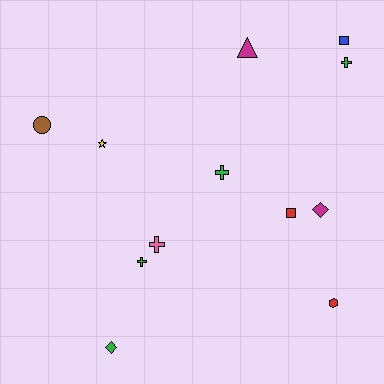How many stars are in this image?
There is 1 star.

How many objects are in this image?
There are 12 objects.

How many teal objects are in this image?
There are no teal objects.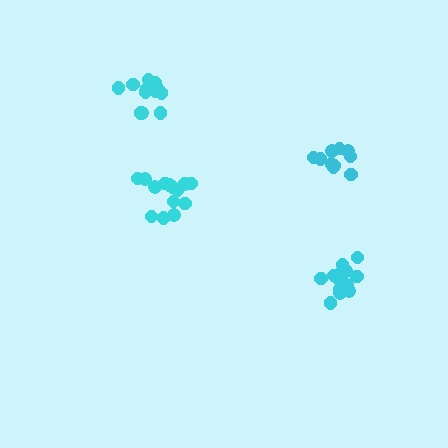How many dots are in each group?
Group 1: 14 dots, Group 2: 12 dots, Group 3: 10 dots, Group 4: 14 dots (50 total).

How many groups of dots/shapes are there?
There are 4 groups.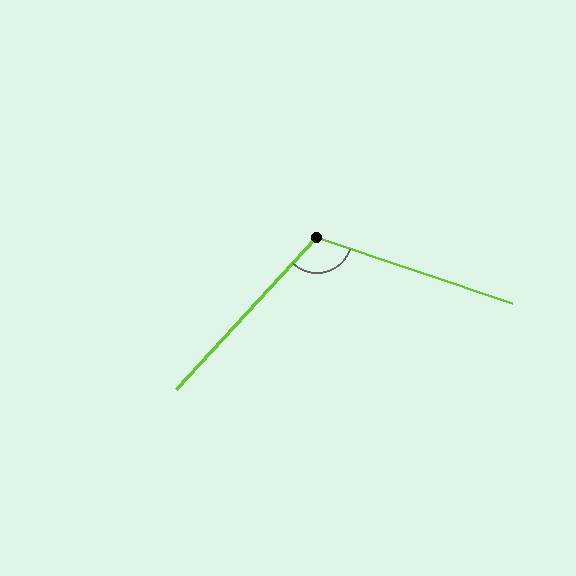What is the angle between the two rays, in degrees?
Approximately 114 degrees.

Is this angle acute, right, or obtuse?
It is obtuse.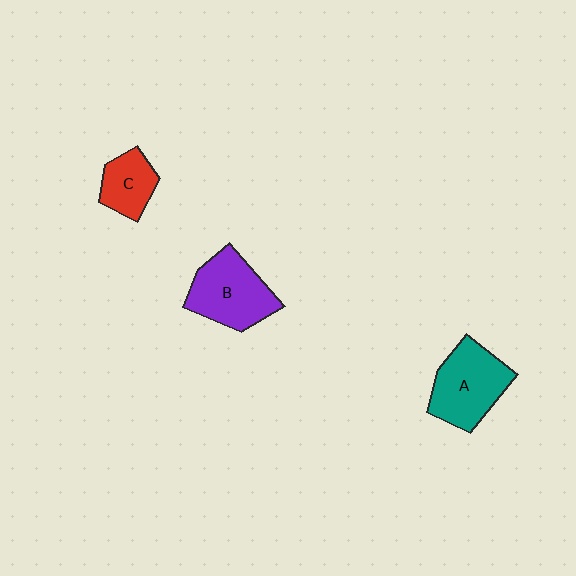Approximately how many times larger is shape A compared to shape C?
Approximately 1.7 times.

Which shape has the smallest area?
Shape C (red).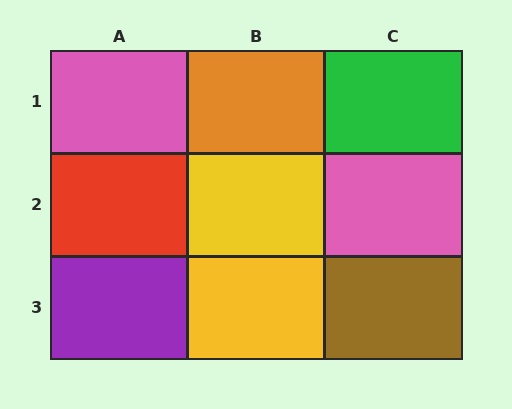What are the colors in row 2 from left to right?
Red, yellow, pink.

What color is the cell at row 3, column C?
Brown.